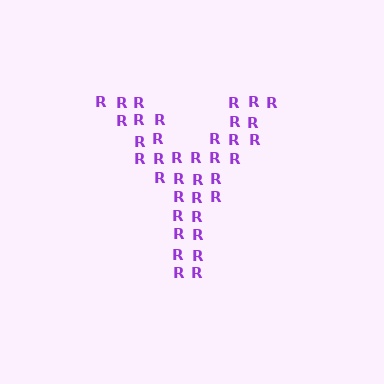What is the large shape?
The large shape is the letter Y.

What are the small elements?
The small elements are letter R's.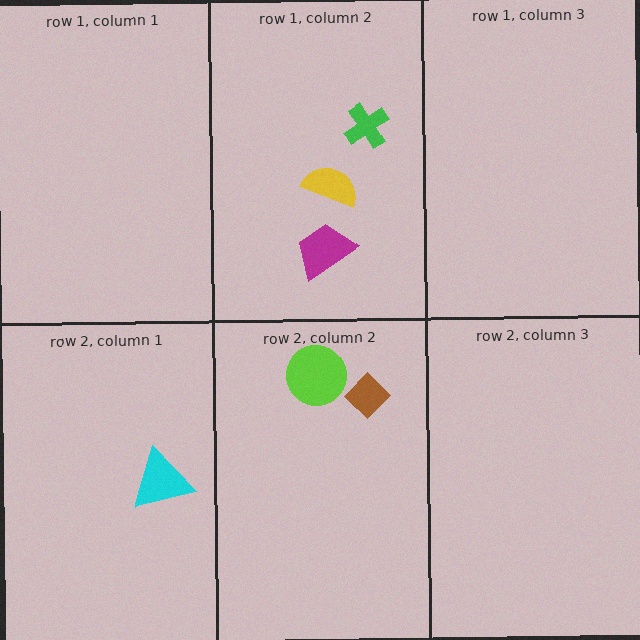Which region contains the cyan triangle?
The row 2, column 1 region.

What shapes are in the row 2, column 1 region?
The cyan triangle.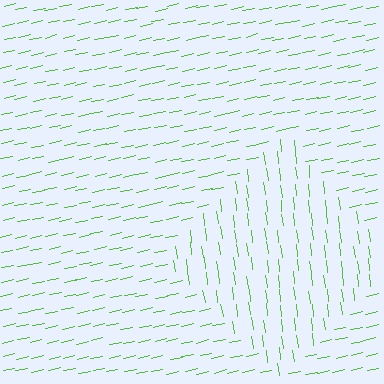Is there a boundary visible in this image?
Yes, there is a texture boundary formed by a change in line orientation.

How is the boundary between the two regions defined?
The boundary is defined purely by a change in line orientation (approximately 85 degrees difference). All lines are the same color and thickness.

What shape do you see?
I see a diamond.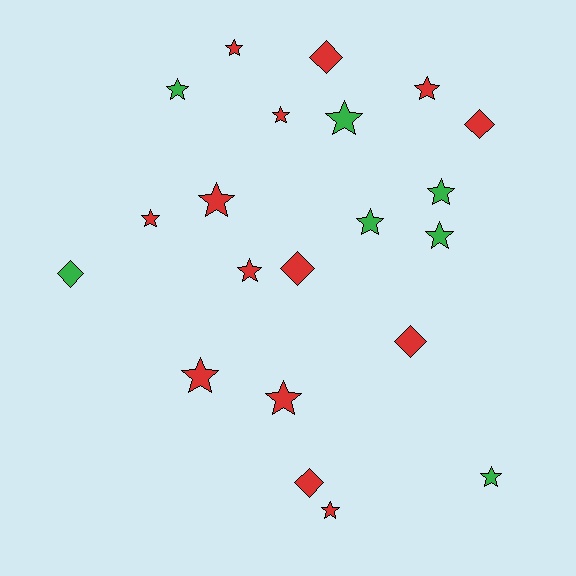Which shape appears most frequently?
Star, with 15 objects.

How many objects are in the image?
There are 21 objects.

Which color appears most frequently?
Red, with 14 objects.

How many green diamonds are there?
There is 1 green diamond.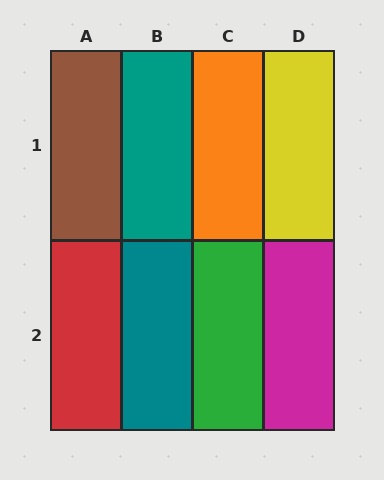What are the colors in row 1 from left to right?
Brown, teal, orange, yellow.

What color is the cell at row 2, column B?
Teal.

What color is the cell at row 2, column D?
Magenta.